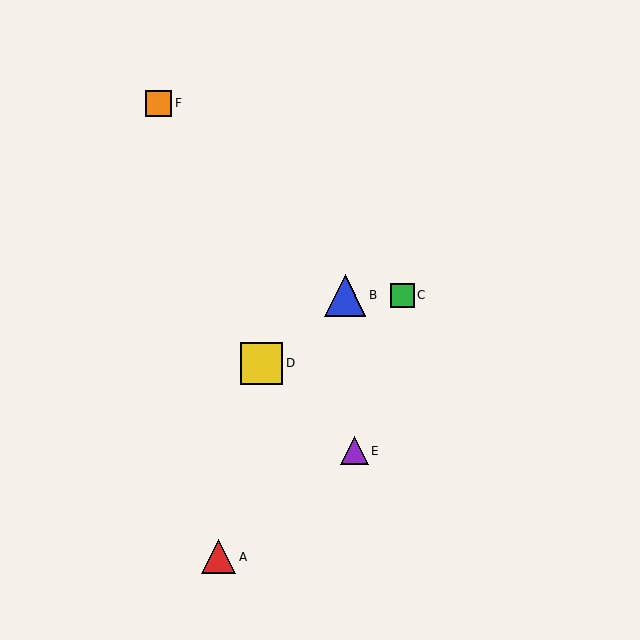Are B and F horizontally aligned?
No, B is at y≈295 and F is at y≈103.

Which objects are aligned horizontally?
Objects B, C are aligned horizontally.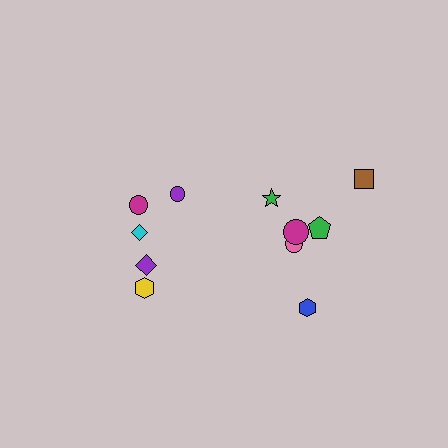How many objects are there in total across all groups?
There are 12 objects.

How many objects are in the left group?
There are 5 objects.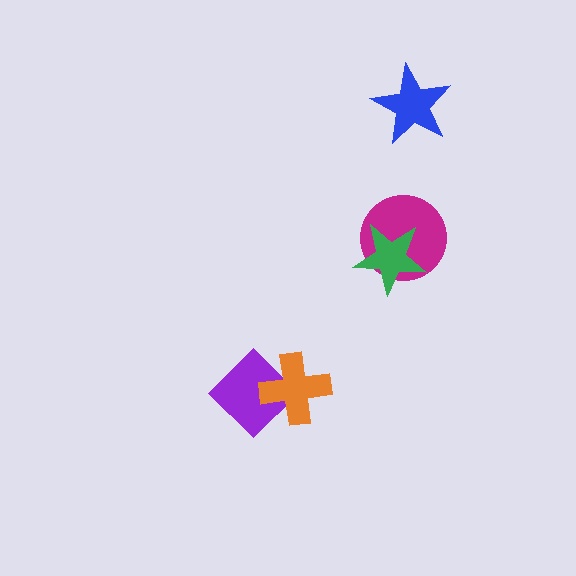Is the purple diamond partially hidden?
Yes, it is partially covered by another shape.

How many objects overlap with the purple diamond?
1 object overlaps with the purple diamond.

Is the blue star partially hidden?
No, no other shape covers it.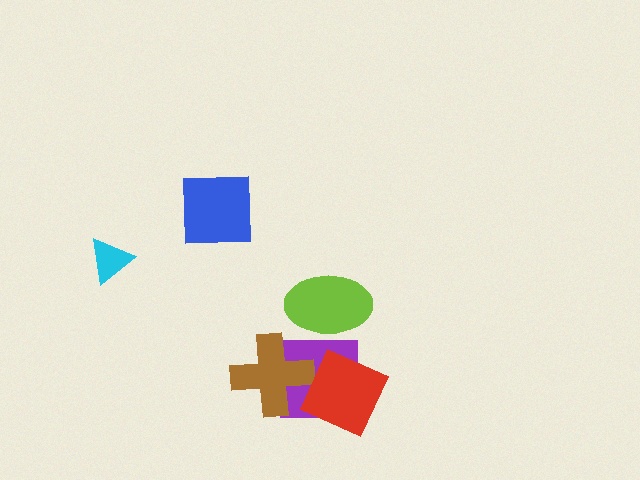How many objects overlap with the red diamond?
2 objects overlap with the red diamond.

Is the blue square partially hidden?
No, no other shape covers it.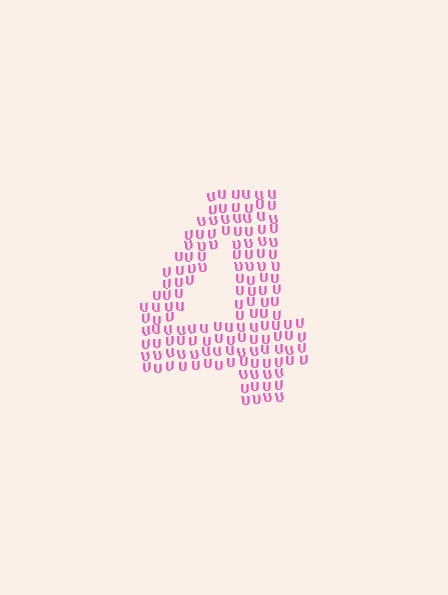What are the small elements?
The small elements are letter U's.